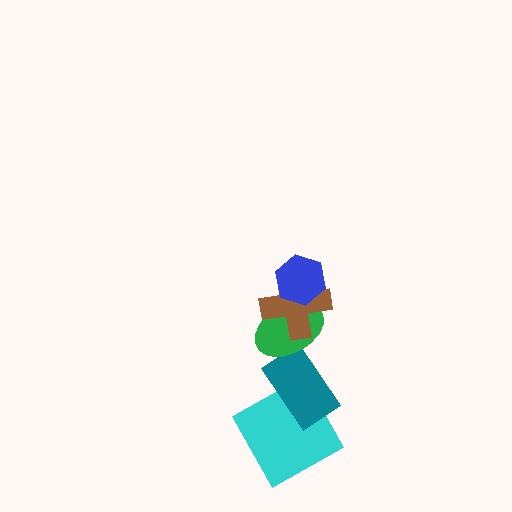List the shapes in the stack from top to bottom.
From top to bottom: the blue hexagon, the brown cross, the green ellipse, the teal rectangle, the cyan square.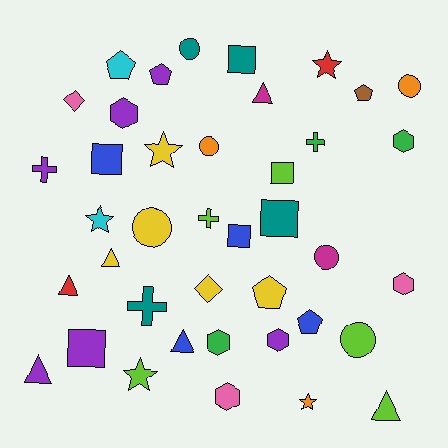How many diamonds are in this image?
There are 2 diamonds.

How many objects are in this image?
There are 40 objects.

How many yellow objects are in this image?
There are 5 yellow objects.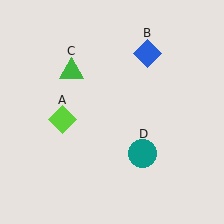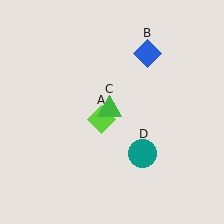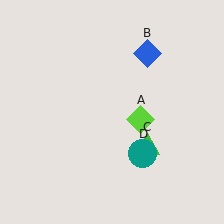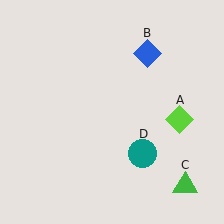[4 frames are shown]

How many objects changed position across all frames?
2 objects changed position: lime diamond (object A), green triangle (object C).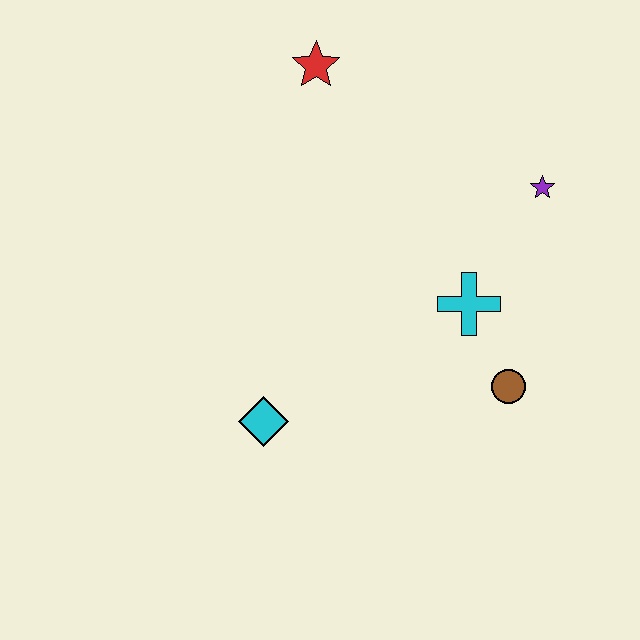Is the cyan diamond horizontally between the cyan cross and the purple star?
No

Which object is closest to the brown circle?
The cyan cross is closest to the brown circle.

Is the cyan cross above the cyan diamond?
Yes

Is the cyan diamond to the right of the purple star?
No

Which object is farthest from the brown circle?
The red star is farthest from the brown circle.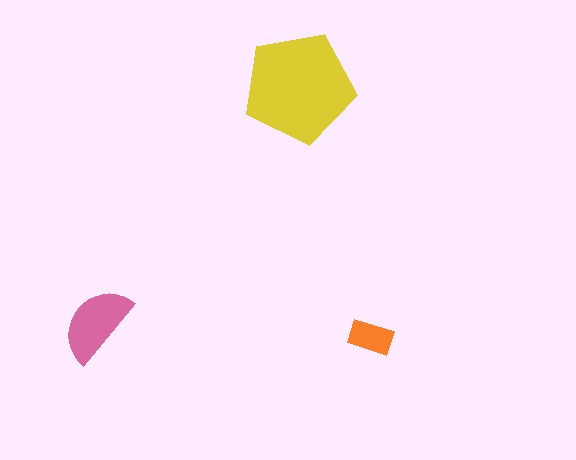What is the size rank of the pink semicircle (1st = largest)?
2nd.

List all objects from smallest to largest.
The orange rectangle, the pink semicircle, the yellow pentagon.